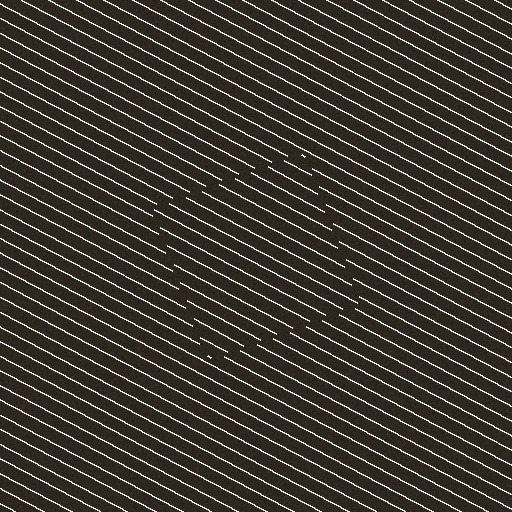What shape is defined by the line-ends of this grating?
An illusory square. The interior of the shape contains the same grating, shifted by half a period — the contour is defined by the phase discontinuity where line-ends from the inner and outer gratings abut.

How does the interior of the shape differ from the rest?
The interior of the shape contains the same grating, shifted by half a period — the contour is defined by the phase discontinuity where line-ends from the inner and outer gratings abut.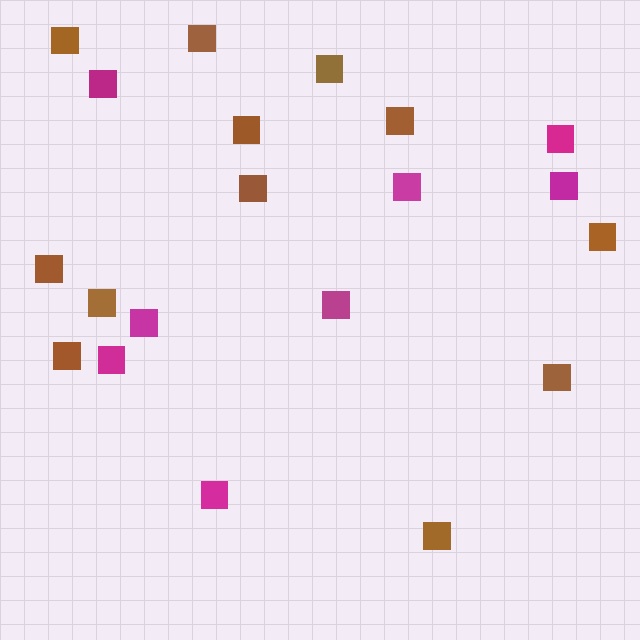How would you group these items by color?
There are 2 groups: one group of brown squares (12) and one group of magenta squares (8).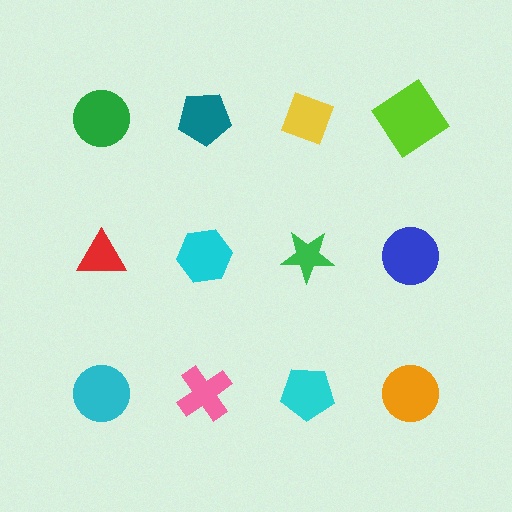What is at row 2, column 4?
A blue circle.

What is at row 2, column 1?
A red triangle.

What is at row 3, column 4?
An orange circle.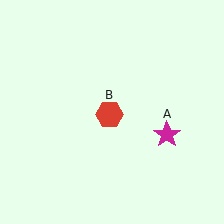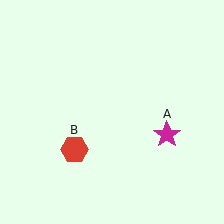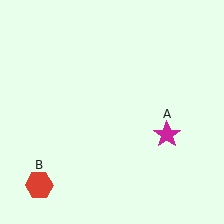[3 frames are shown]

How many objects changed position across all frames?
1 object changed position: red hexagon (object B).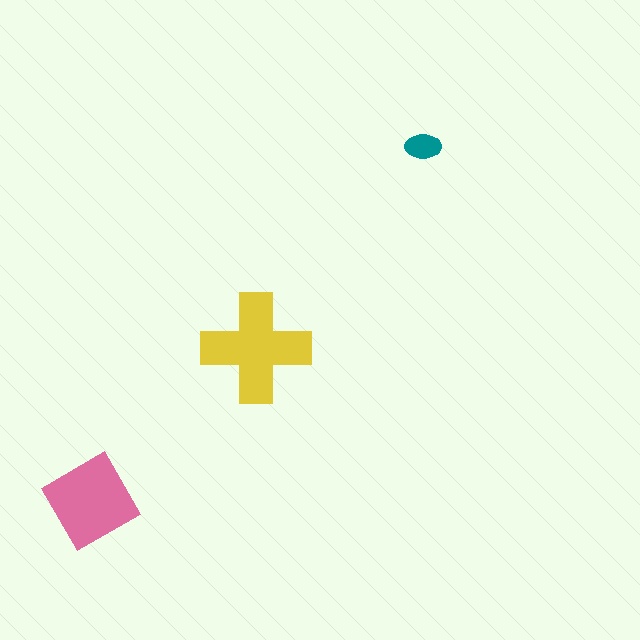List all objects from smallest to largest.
The teal ellipse, the pink square, the yellow cross.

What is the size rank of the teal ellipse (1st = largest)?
3rd.